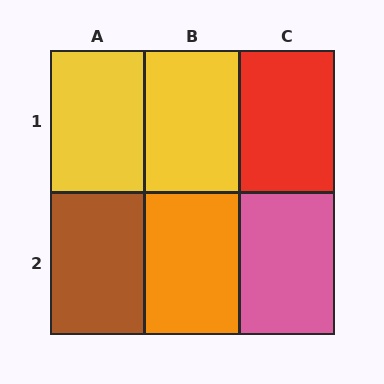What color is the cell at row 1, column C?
Red.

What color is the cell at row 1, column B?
Yellow.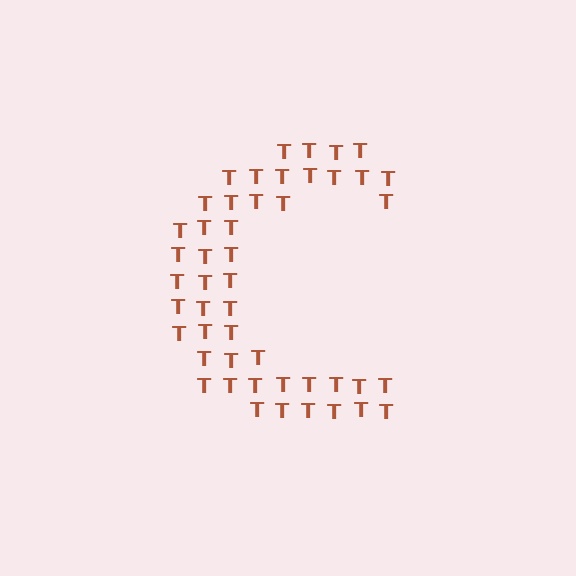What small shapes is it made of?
It is made of small letter T's.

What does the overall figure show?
The overall figure shows the letter C.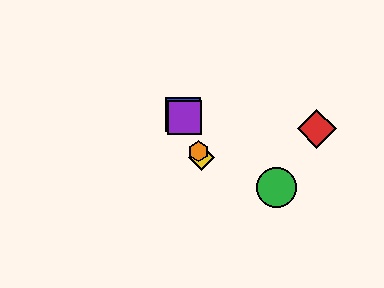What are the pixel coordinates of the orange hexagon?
The orange hexagon is at (199, 151).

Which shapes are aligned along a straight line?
The blue square, the yellow diamond, the purple square, the orange hexagon are aligned along a straight line.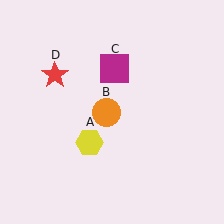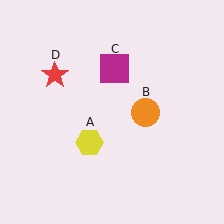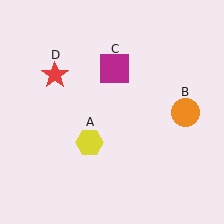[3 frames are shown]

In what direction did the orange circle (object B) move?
The orange circle (object B) moved right.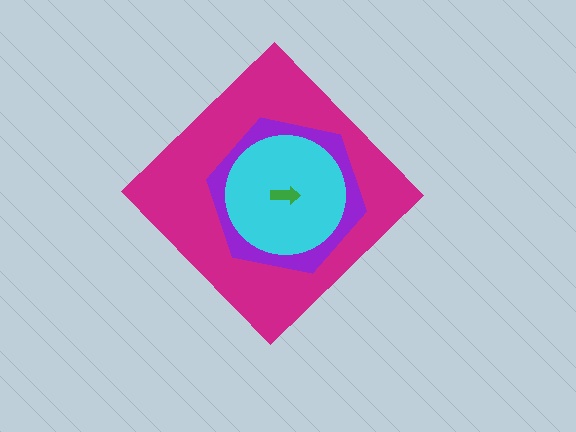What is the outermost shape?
The magenta diamond.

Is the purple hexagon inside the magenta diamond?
Yes.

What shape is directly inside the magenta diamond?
The purple hexagon.